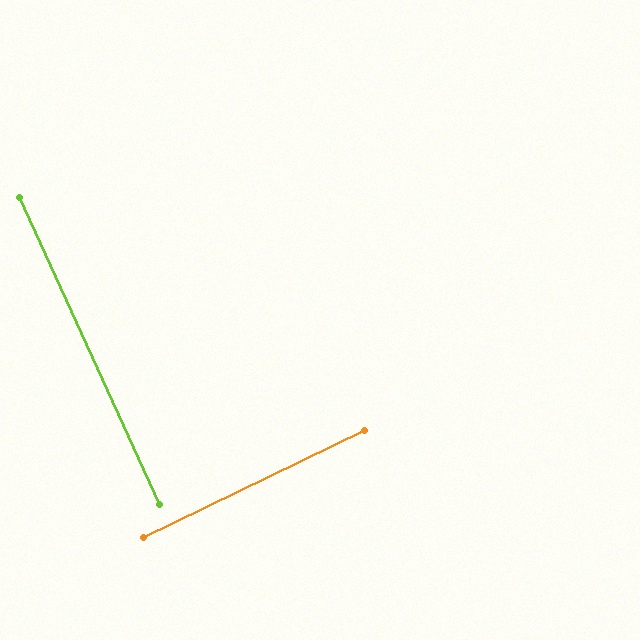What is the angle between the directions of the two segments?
Approximately 89 degrees.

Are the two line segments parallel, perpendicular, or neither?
Perpendicular — they meet at approximately 89°.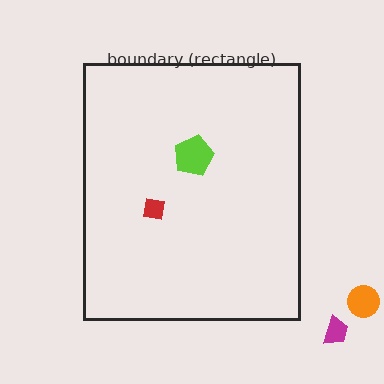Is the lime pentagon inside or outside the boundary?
Inside.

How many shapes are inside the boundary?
2 inside, 2 outside.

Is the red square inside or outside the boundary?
Inside.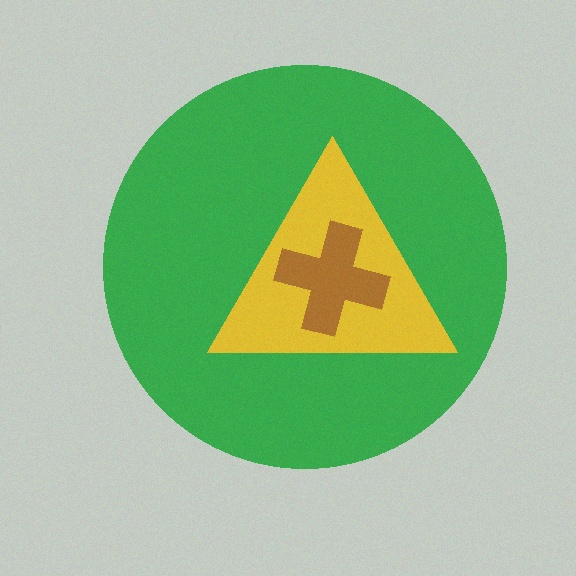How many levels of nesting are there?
3.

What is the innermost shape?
The brown cross.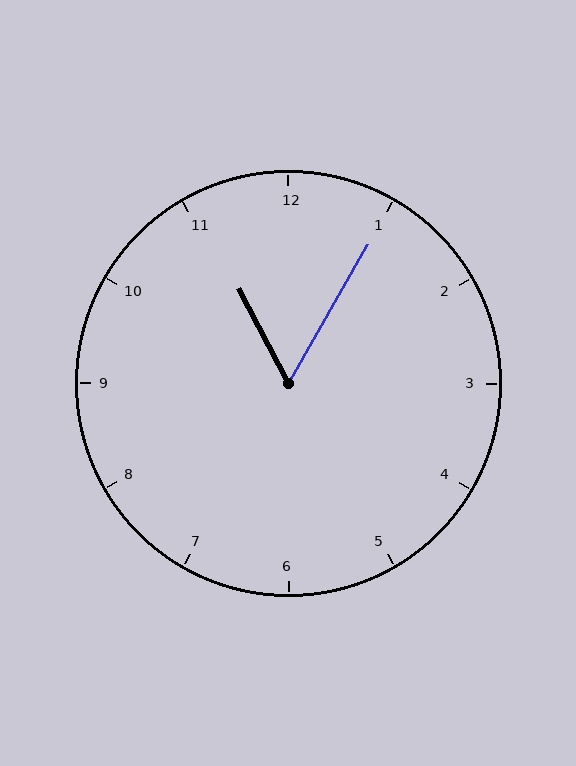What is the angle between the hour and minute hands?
Approximately 58 degrees.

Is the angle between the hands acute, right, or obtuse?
It is acute.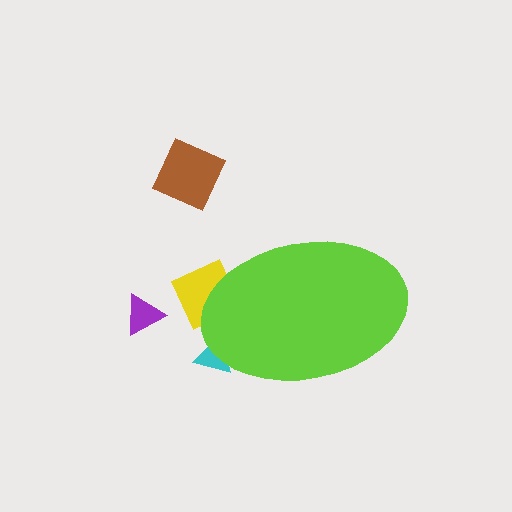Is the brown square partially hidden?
No, the brown square is fully visible.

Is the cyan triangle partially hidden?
Yes, the cyan triangle is partially hidden behind the lime ellipse.